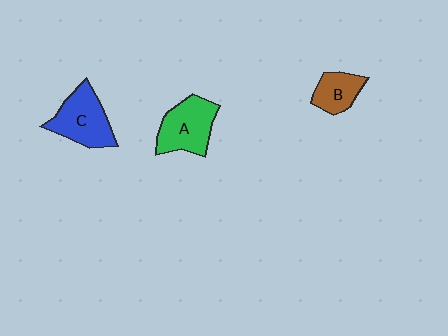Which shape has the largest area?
Shape C (blue).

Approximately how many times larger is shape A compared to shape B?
Approximately 1.6 times.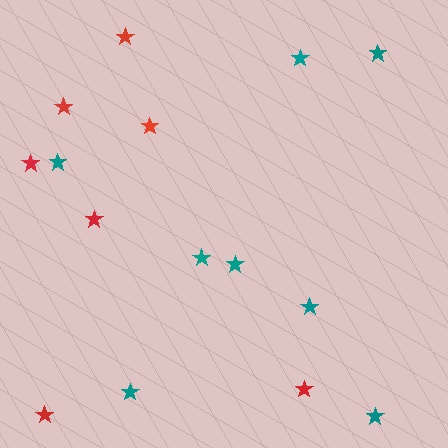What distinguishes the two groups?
There are 2 groups: one group of red stars (7) and one group of teal stars (8).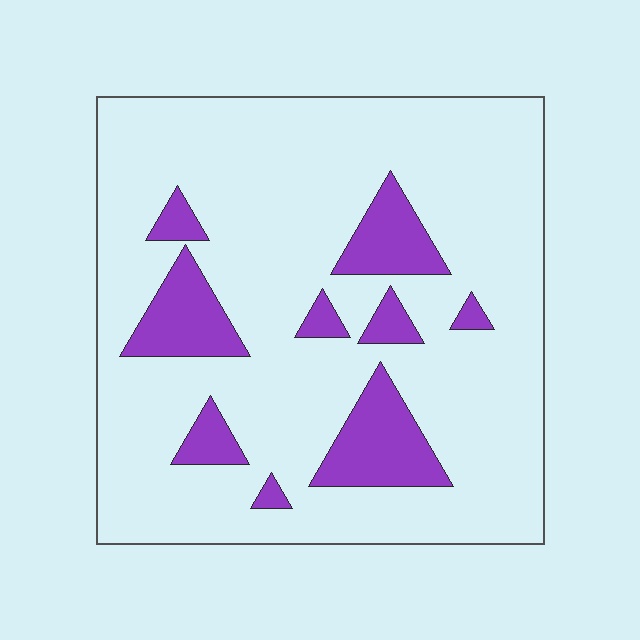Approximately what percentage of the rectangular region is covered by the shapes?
Approximately 15%.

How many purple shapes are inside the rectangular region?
9.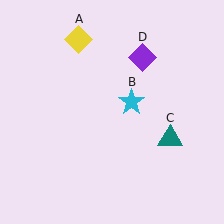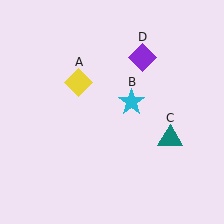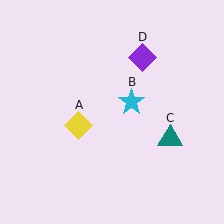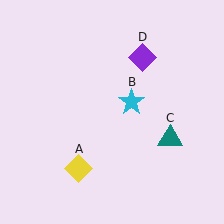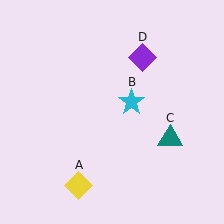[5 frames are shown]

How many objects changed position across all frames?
1 object changed position: yellow diamond (object A).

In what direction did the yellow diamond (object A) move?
The yellow diamond (object A) moved down.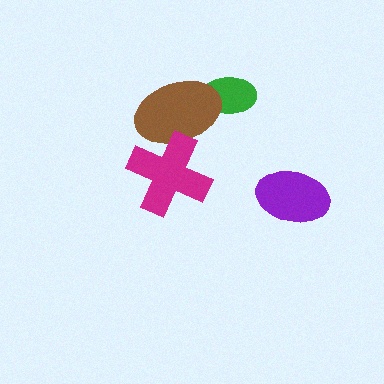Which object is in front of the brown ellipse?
The magenta cross is in front of the brown ellipse.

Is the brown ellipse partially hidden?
Yes, it is partially covered by another shape.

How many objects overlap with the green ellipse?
1 object overlaps with the green ellipse.